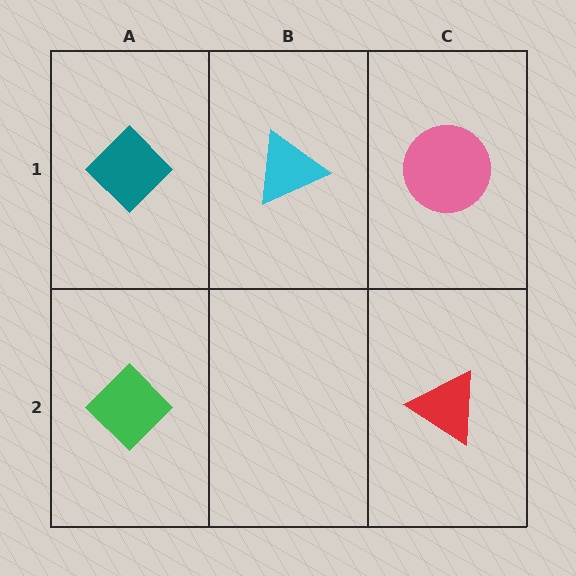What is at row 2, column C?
A red triangle.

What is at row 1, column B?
A cyan triangle.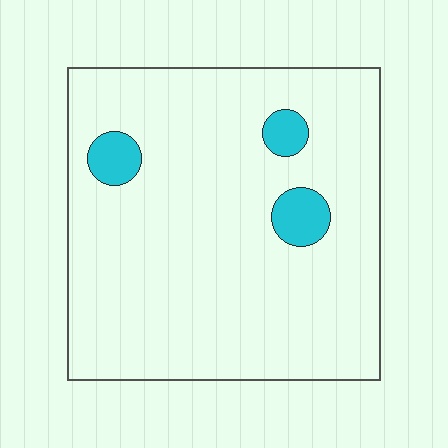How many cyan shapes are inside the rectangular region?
3.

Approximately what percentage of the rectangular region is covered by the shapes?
Approximately 5%.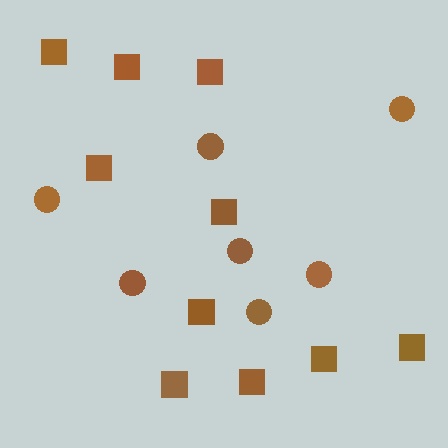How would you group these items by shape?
There are 2 groups: one group of squares (10) and one group of circles (7).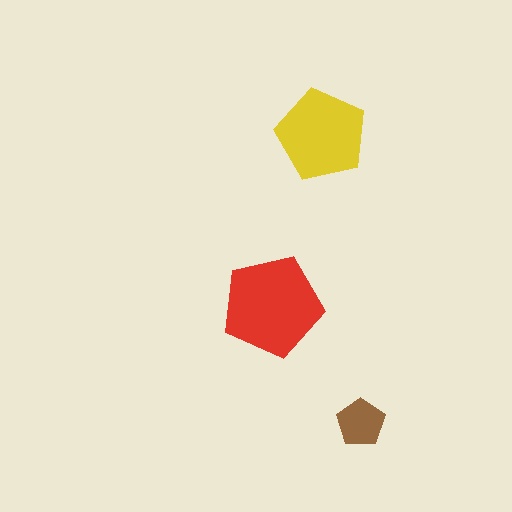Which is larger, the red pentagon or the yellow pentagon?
The red one.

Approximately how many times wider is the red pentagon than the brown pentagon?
About 2 times wider.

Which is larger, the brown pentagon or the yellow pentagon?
The yellow one.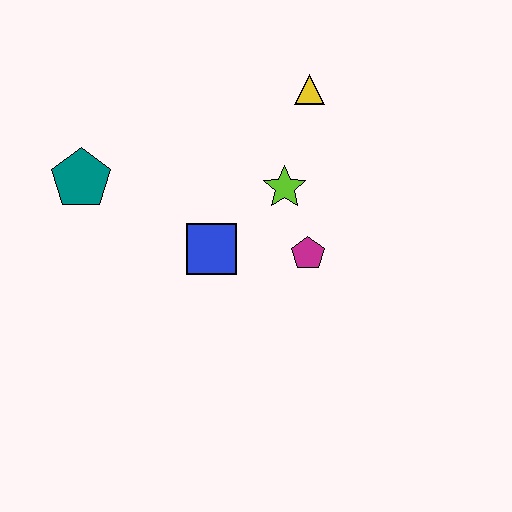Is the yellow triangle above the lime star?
Yes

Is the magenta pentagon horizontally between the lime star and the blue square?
No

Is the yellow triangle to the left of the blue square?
No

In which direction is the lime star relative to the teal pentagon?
The lime star is to the right of the teal pentagon.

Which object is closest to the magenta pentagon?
The lime star is closest to the magenta pentagon.